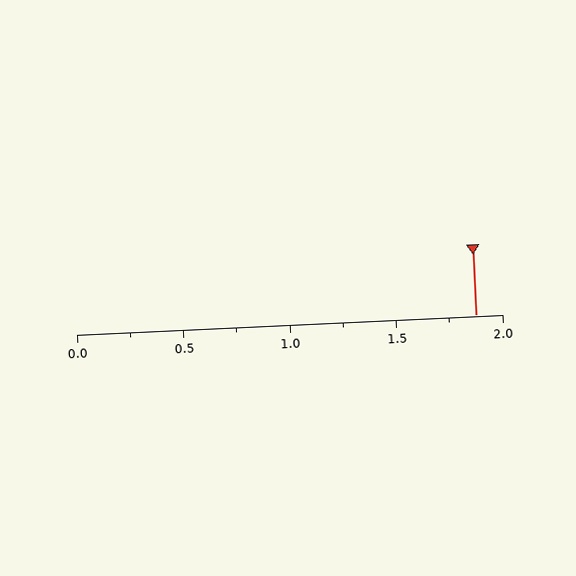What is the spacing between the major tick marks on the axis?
The major ticks are spaced 0.5 apart.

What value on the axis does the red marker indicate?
The marker indicates approximately 1.88.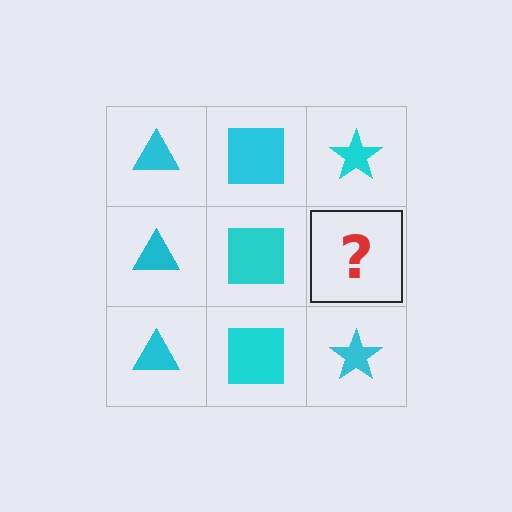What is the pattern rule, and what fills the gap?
The rule is that each column has a consistent shape. The gap should be filled with a cyan star.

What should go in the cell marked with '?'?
The missing cell should contain a cyan star.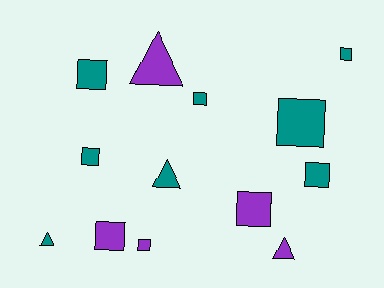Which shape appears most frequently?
Square, with 9 objects.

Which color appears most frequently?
Teal, with 8 objects.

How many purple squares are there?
There are 3 purple squares.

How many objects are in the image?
There are 13 objects.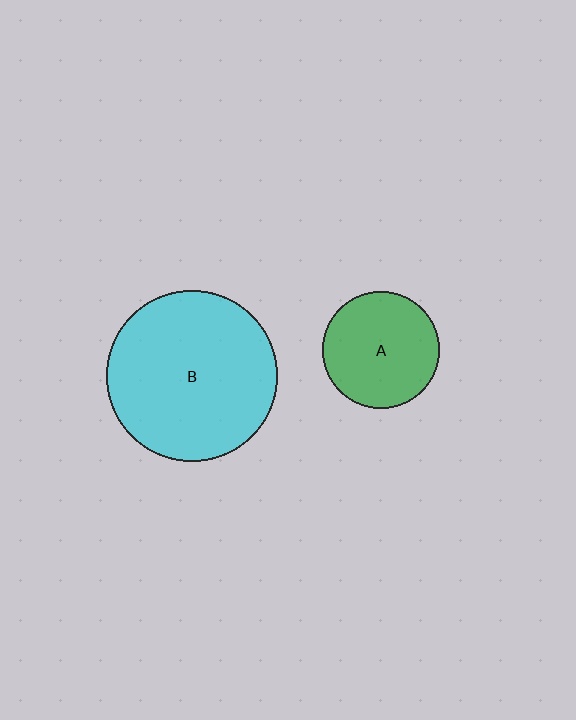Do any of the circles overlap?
No, none of the circles overlap.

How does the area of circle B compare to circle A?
Approximately 2.1 times.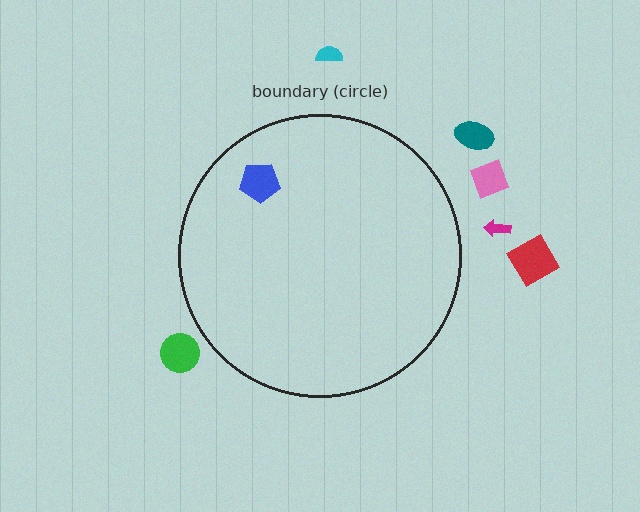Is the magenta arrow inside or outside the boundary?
Outside.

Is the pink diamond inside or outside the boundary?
Outside.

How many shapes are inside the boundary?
1 inside, 6 outside.